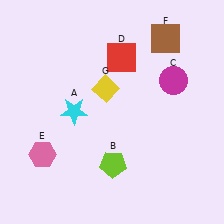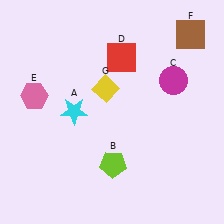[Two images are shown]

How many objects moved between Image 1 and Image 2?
2 objects moved between the two images.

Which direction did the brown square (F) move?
The brown square (F) moved right.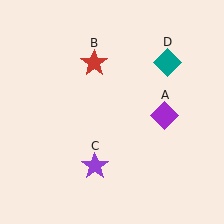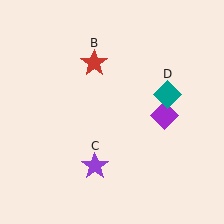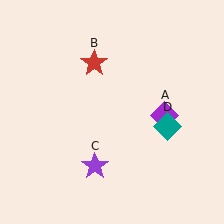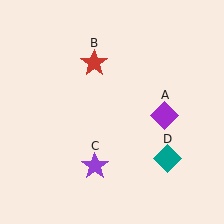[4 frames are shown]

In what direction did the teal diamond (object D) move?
The teal diamond (object D) moved down.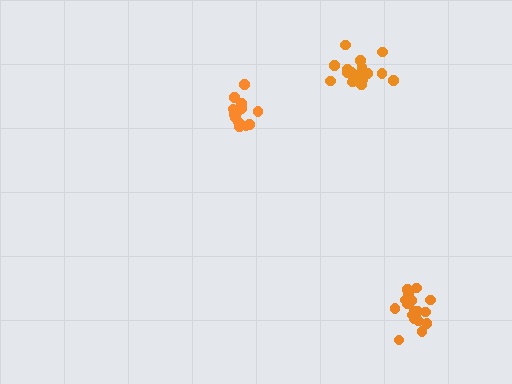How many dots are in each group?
Group 1: 13 dots, Group 2: 18 dots, Group 3: 17 dots (48 total).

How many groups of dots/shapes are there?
There are 3 groups.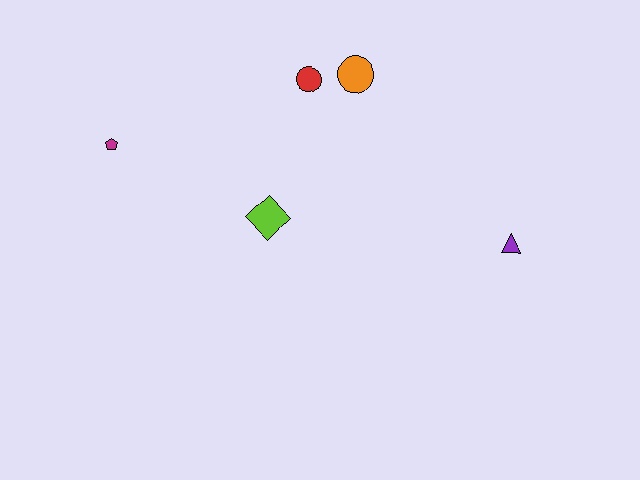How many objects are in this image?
There are 5 objects.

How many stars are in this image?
There are no stars.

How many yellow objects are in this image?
There are no yellow objects.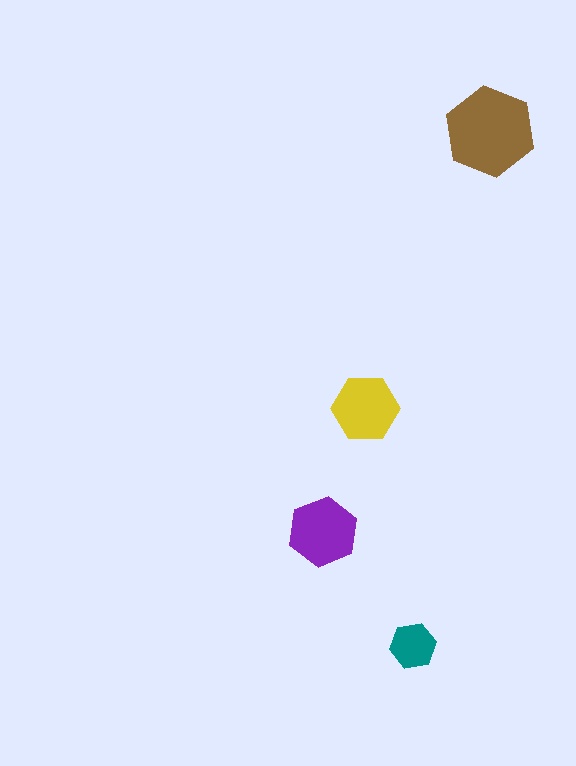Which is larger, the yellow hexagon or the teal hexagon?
The yellow one.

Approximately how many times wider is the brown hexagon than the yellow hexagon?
About 1.5 times wider.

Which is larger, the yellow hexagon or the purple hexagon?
The purple one.